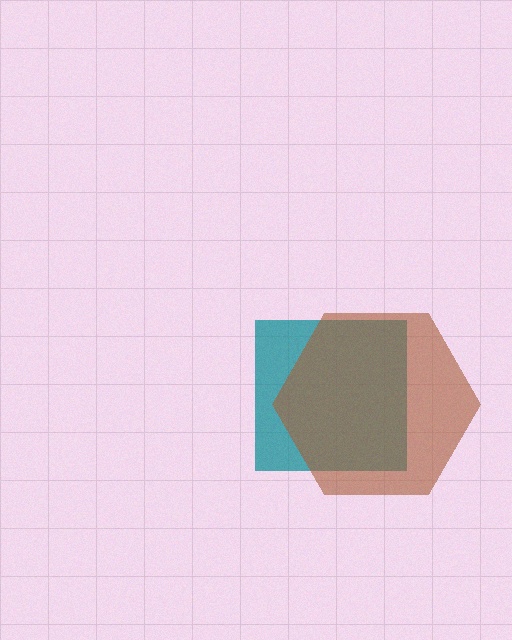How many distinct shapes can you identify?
There are 2 distinct shapes: a teal square, a brown hexagon.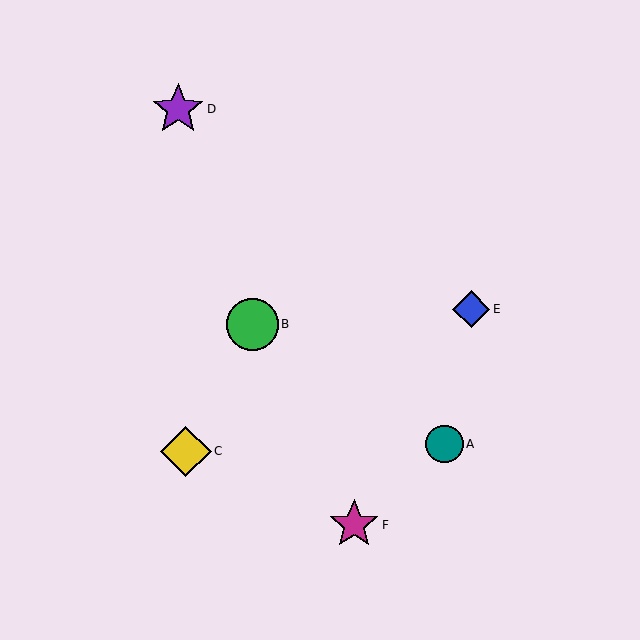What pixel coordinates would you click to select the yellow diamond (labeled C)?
Click at (186, 451) to select the yellow diamond C.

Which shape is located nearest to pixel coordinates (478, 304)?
The blue diamond (labeled E) at (471, 309) is nearest to that location.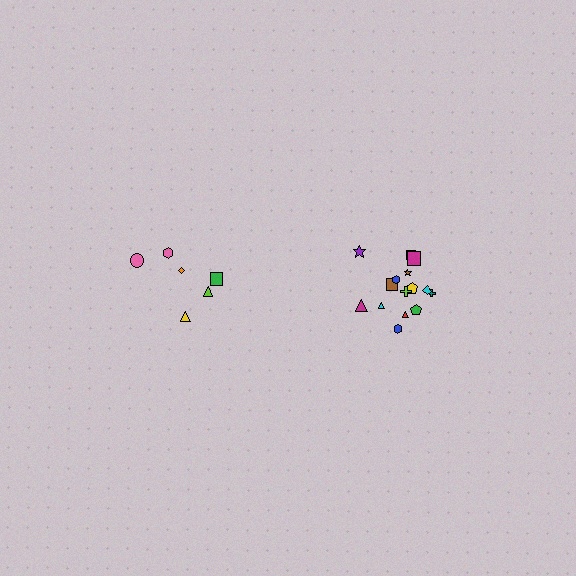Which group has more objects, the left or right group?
The right group.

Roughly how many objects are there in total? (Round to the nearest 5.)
Roughly 20 objects in total.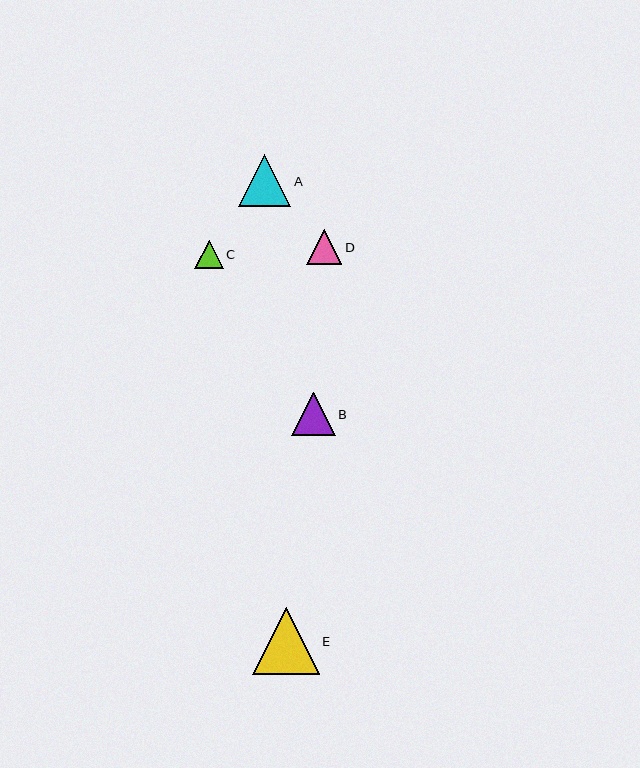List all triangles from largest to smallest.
From largest to smallest: E, A, B, D, C.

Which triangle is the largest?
Triangle E is the largest with a size of approximately 67 pixels.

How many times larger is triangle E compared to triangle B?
Triangle E is approximately 1.5 times the size of triangle B.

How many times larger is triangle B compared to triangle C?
Triangle B is approximately 1.5 times the size of triangle C.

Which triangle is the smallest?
Triangle C is the smallest with a size of approximately 29 pixels.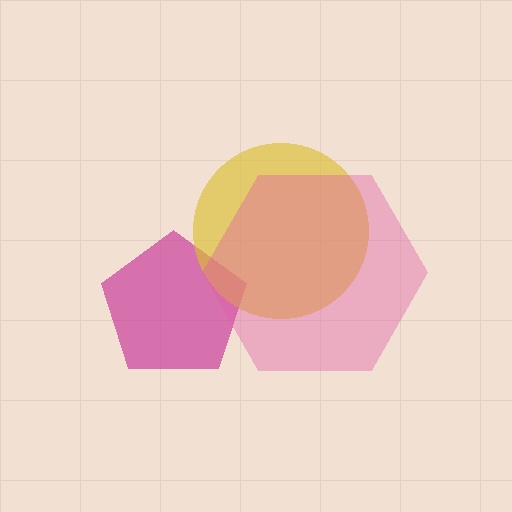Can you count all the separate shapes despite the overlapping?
Yes, there are 3 separate shapes.